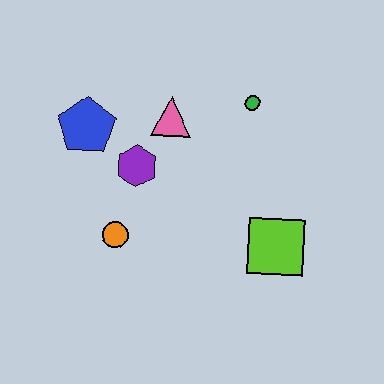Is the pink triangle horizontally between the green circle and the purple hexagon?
Yes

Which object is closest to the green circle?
The pink triangle is closest to the green circle.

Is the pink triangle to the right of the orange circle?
Yes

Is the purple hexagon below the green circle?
Yes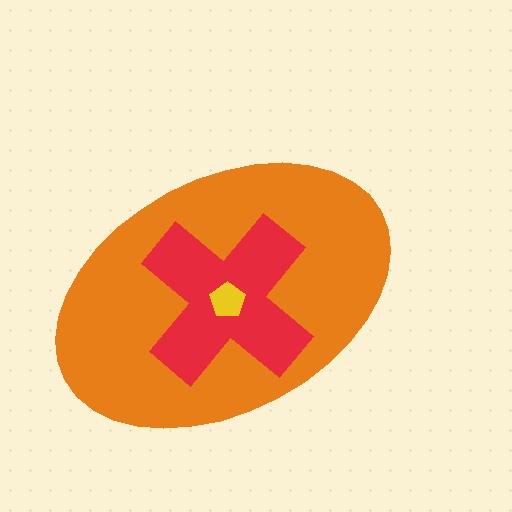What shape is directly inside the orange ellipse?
The red cross.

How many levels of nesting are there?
3.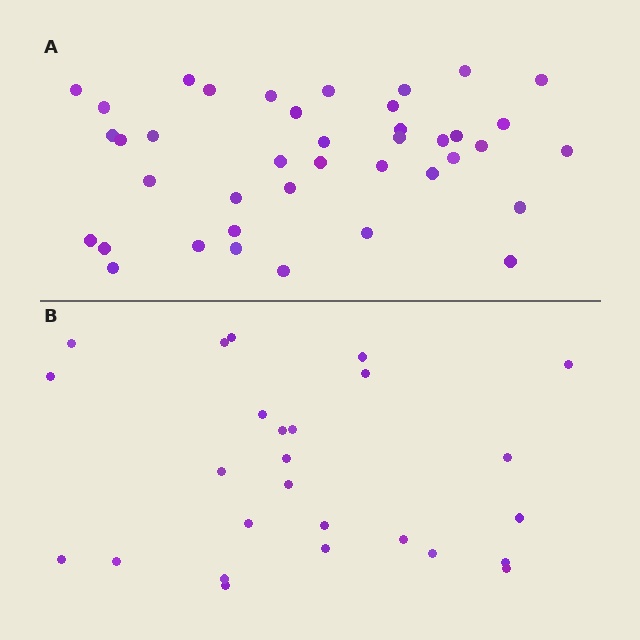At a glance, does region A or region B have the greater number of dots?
Region A (the top region) has more dots.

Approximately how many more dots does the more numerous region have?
Region A has approximately 15 more dots than region B.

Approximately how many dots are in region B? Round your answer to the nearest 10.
About 30 dots. (The exact count is 26, which rounds to 30.)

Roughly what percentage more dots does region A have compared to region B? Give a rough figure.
About 55% more.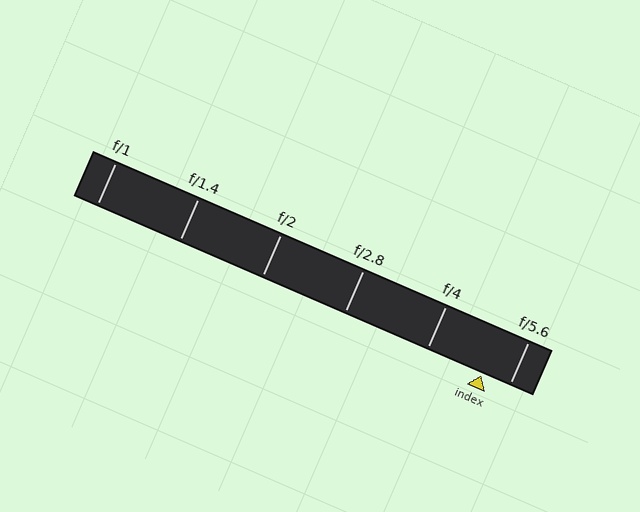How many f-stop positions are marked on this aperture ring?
There are 6 f-stop positions marked.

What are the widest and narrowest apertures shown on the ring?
The widest aperture shown is f/1 and the narrowest is f/5.6.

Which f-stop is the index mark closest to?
The index mark is closest to f/5.6.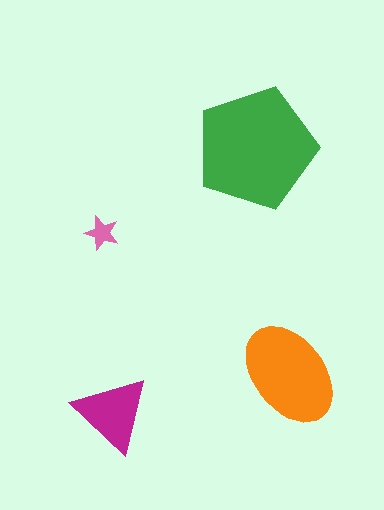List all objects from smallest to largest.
The pink star, the magenta triangle, the orange ellipse, the green pentagon.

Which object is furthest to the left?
The pink star is leftmost.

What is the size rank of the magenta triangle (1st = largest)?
3rd.